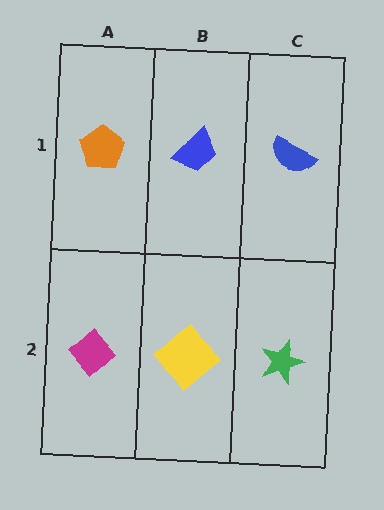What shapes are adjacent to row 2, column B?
A blue trapezoid (row 1, column B), a magenta diamond (row 2, column A), a green star (row 2, column C).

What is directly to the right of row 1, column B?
A blue semicircle.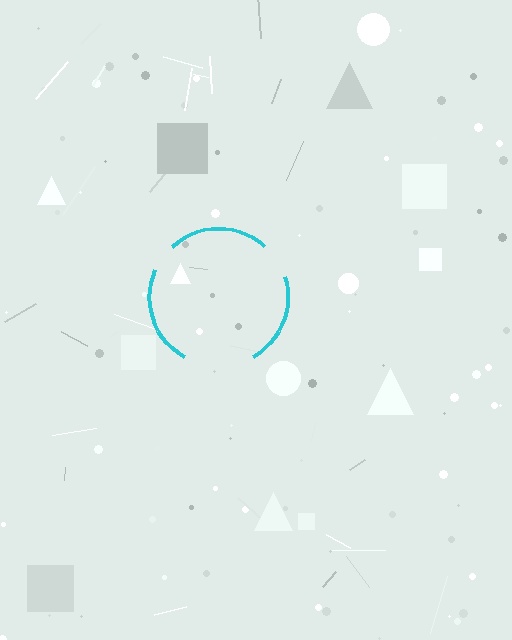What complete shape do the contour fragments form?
The contour fragments form a circle.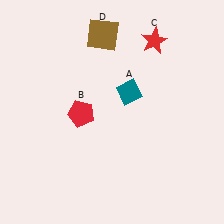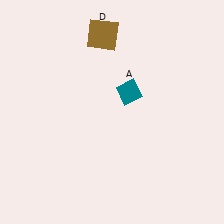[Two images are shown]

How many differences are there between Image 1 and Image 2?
There are 2 differences between the two images.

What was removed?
The red pentagon (B), the red star (C) were removed in Image 2.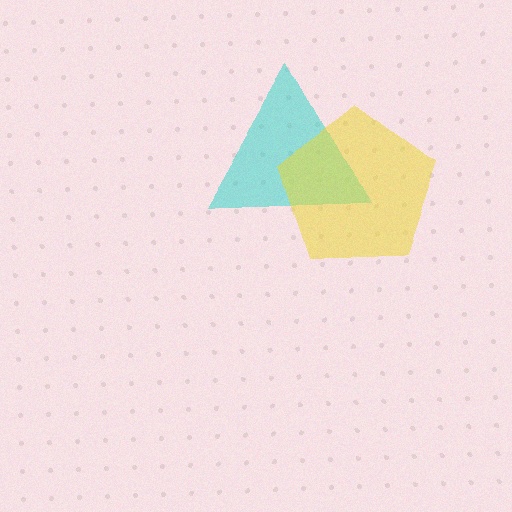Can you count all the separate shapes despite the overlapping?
Yes, there are 2 separate shapes.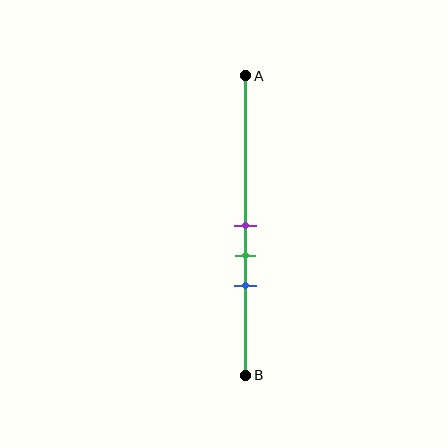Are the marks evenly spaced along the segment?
Yes, the marks are approximately evenly spaced.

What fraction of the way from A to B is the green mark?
The green mark is approximately 60% (0.6) of the way from A to B.